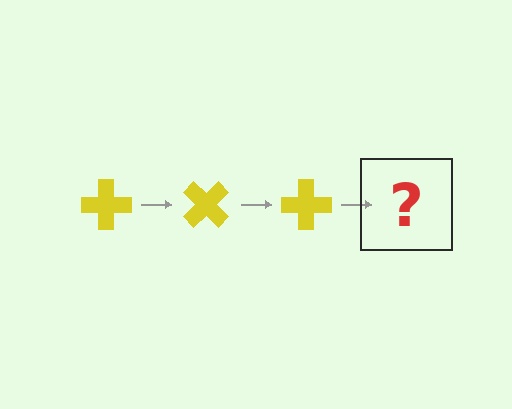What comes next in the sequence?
The next element should be a yellow cross rotated 135 degrees.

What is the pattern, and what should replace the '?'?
The pattern is that the cross rotates 45 degrees each step. The '?' should be a yellow cross rotated 135 degrees.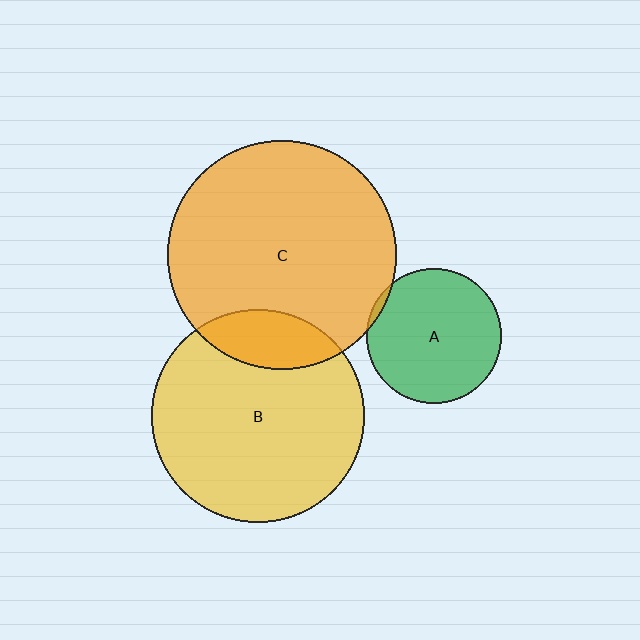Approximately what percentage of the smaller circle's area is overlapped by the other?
Approximately 5%.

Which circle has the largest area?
Circle C (orange).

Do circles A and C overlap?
Yes.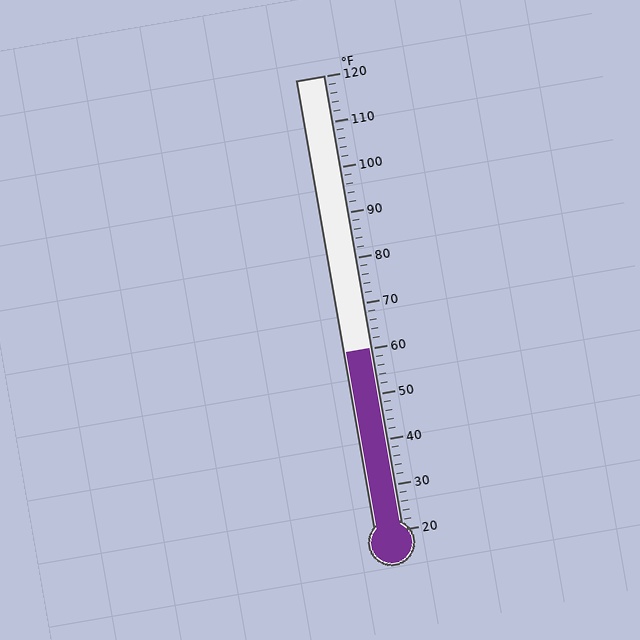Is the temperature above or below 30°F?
The temperature is above 30°F.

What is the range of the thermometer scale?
The thermometer scale ranges from 20°F to 120°F.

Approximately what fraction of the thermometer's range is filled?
The thermometer is filled to approximately 40% of its range.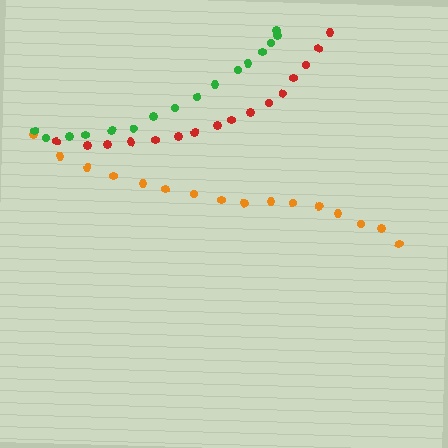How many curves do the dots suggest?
There are 3 distinct paths.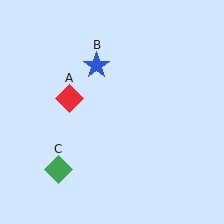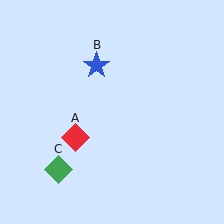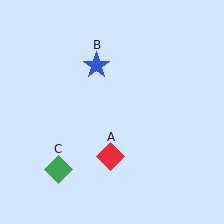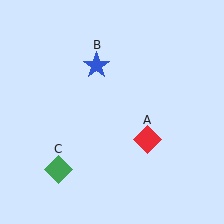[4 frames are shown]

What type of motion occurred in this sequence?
The red diamond (object A) rotated counterclockwise around the center of the scene.